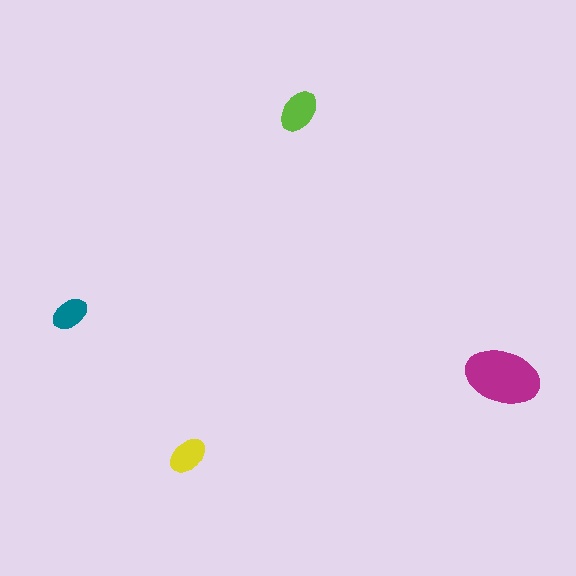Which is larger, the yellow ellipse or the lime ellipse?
The lime one.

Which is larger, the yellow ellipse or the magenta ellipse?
The magenta one.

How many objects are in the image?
There are 4 objects in the image.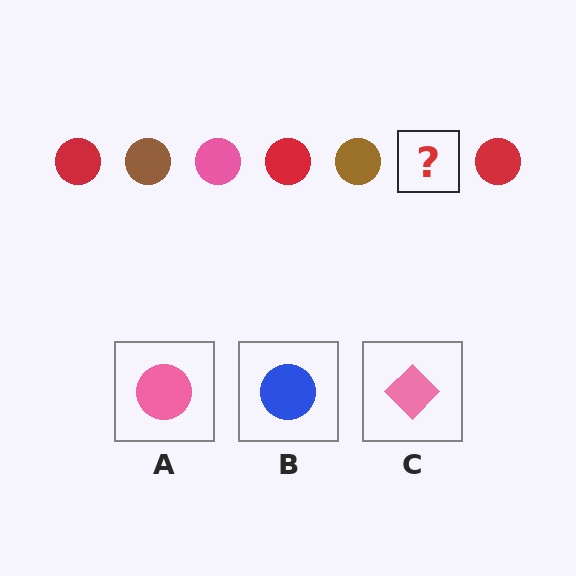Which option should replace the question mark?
Option A.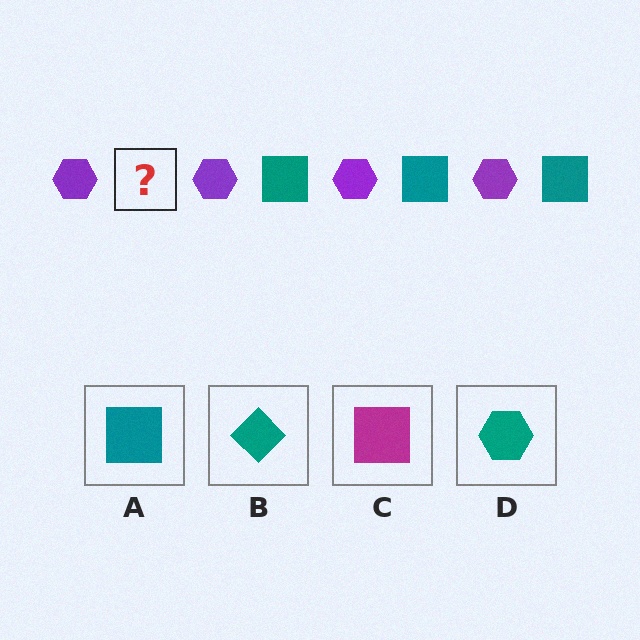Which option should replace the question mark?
Option A.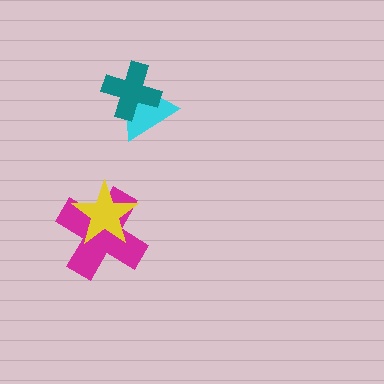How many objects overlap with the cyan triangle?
1 object overlaps with the cyan triangle.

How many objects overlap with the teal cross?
1 object overlaps with the teal cross.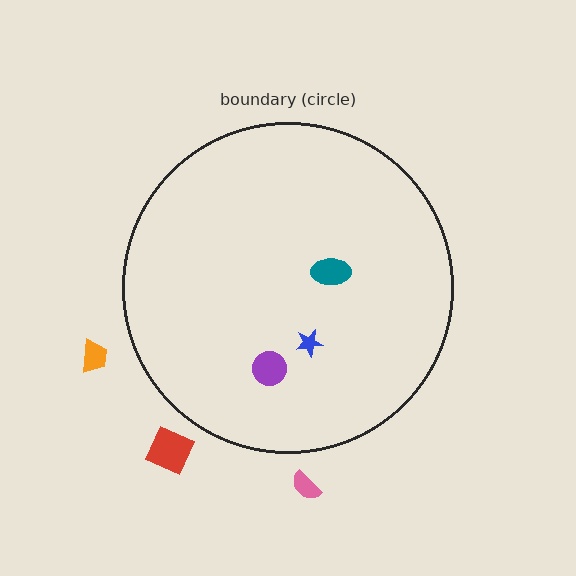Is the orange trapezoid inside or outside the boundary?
Outside.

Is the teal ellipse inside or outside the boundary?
Inside.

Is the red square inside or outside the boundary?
Outside.